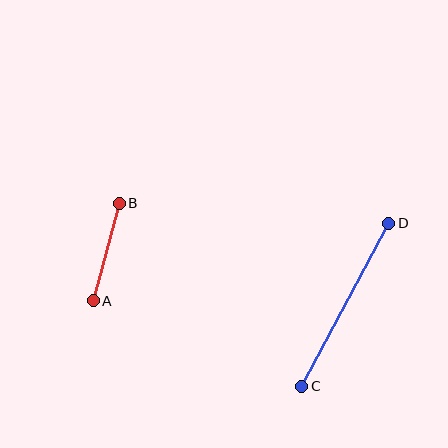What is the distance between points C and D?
The distance is approximately 185 pixels.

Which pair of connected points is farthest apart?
Points C and D are farthest apart.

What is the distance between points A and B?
The distance is approximately 101 pixels.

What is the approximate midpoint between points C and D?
The midpoint is at approximately (345, 305) pixels.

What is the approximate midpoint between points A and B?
The midpoint is at approximately (106, 252) pixels.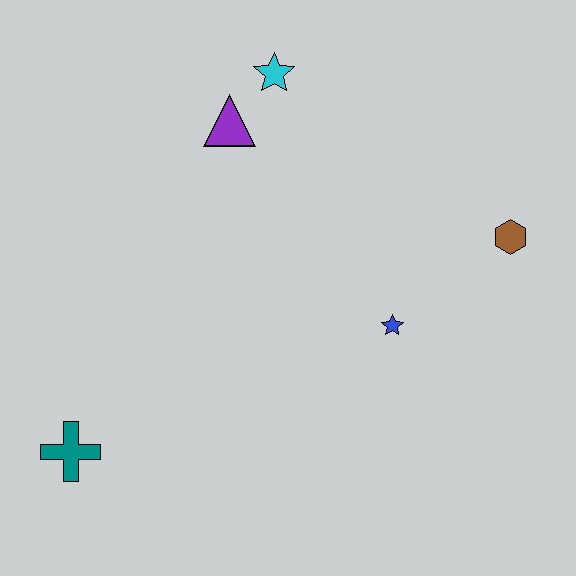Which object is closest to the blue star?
The brown hexagon is closest to the blue star.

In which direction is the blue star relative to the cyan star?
The blue star is below the cyan star.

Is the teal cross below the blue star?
Yes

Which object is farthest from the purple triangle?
The teal cross is farthest from the purple triangle.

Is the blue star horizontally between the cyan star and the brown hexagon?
Yes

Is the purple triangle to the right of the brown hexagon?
No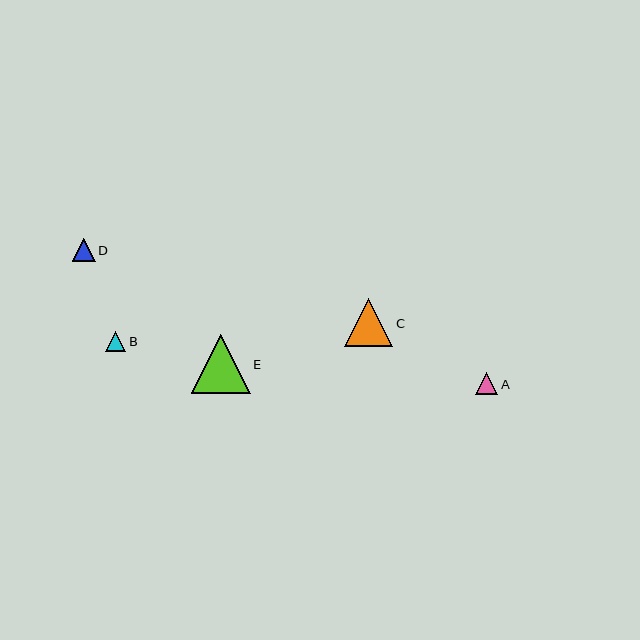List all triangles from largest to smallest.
From largest to smallest: E, C, A, D, B.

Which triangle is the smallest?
Triangle B is the smallest with a size of approximately 20 pixels.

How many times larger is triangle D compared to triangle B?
Triangle D is approximately 1.1 times the size of triangle B.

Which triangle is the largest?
Triangle E is the largest with a size of approximately 59 pixels.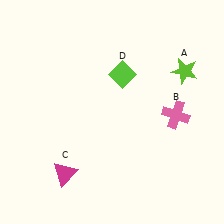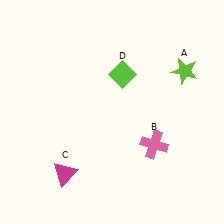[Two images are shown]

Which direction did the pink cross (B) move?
The pink cross (B) moved down.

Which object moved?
The pink cross (B) moved down.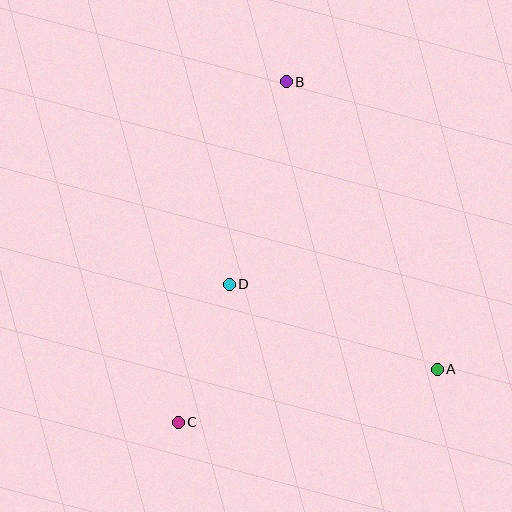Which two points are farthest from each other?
Points B and C are farthest from each other.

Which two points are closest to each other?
Points C and D are closest to each other.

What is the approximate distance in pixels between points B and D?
The distance between B and D is approximately 210 pixels.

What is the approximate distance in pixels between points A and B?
The distance between A and B is approximately 325 pixels.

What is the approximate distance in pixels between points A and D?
The distance between A and D is approximately 224 pixels.